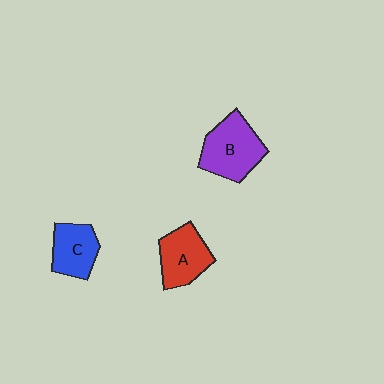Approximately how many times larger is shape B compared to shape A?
Approximately 1.2 times.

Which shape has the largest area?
Shape B (purple).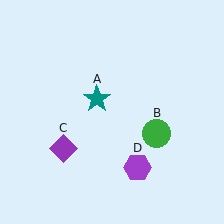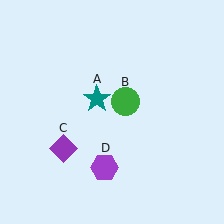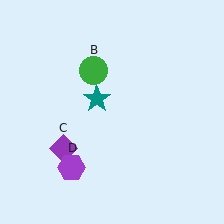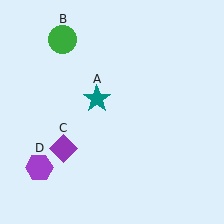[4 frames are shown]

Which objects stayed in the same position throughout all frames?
Teal star (object A) and purple diamond (object C) remained stationary.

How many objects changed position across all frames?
2 objects changed position: green circle (object B), purple hexagon (object D).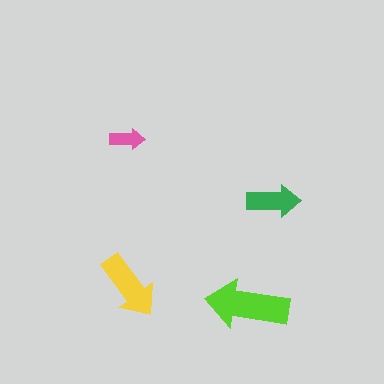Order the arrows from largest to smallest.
the lime one, the yellow one, the green one, the pink one.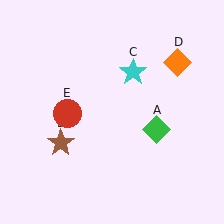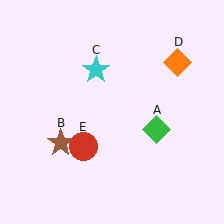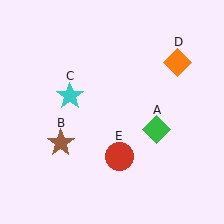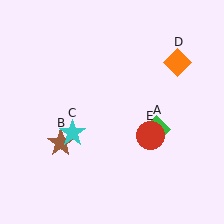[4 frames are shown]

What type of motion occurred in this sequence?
The cyan star (object C), red circle (object E) rotated counterclockwise around the center of the scene.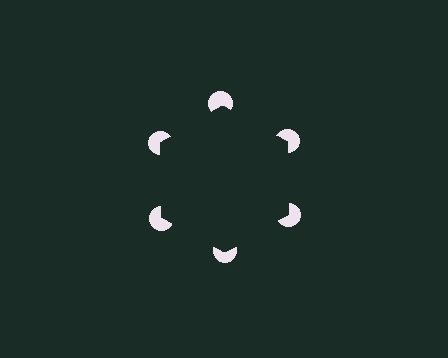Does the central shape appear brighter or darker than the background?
It typically appears slightly darker than the background, even though no actual brightness change is drawn.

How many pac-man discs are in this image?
There are 6 — one at each vertex of the illusory hexagon.